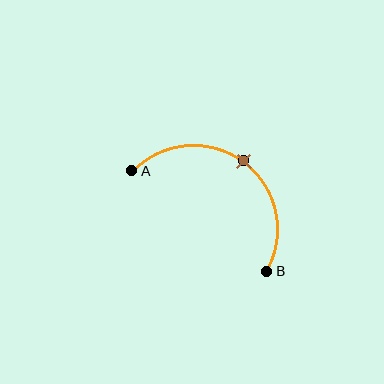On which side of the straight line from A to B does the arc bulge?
The arc bulges above and to the right of the straight line connecting A and B.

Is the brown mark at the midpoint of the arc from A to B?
Yes. The brown mark lies on the arc at equal arc-length from both A and B — it is the arc midpoint.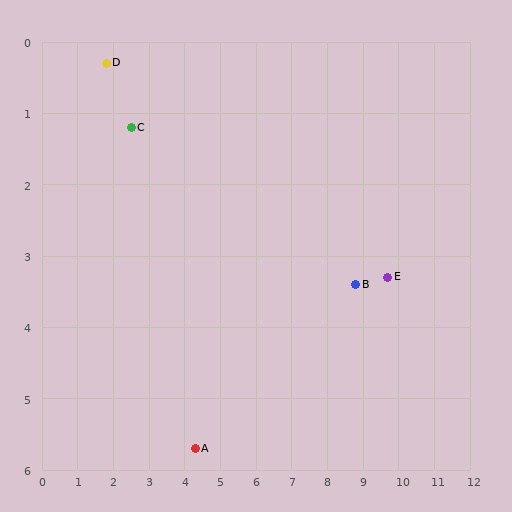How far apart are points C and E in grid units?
Points C and E are about 7.5 grid units apart.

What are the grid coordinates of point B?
Point B is at approximately (8.8, 3.4).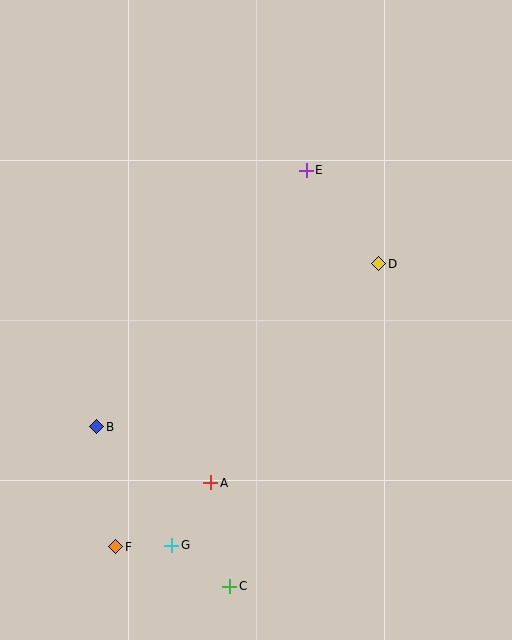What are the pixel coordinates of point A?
Point A is at (211, 483).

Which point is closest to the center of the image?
Point D at (379, 264) is closest to the center.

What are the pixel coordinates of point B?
Point B is at (97, 427).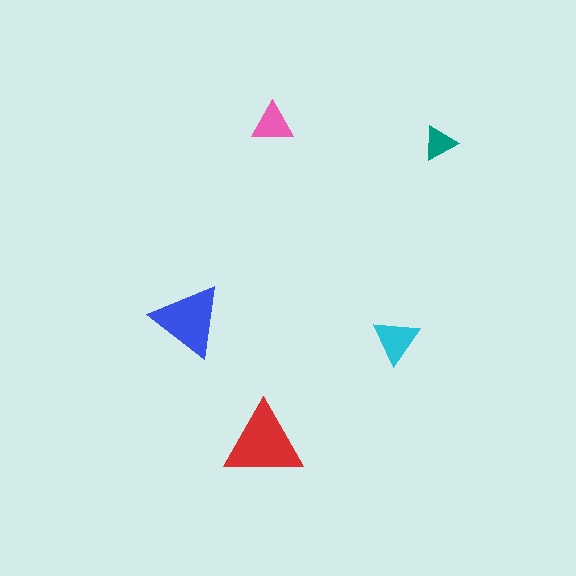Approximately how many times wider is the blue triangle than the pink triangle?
About 2 times wider.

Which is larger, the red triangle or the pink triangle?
The red one.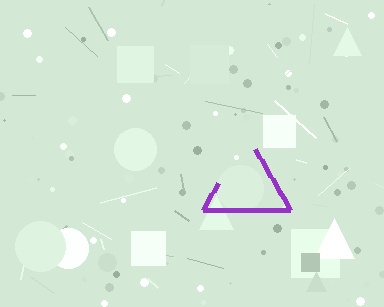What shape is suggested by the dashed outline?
The dashed outline suggests a triangle.